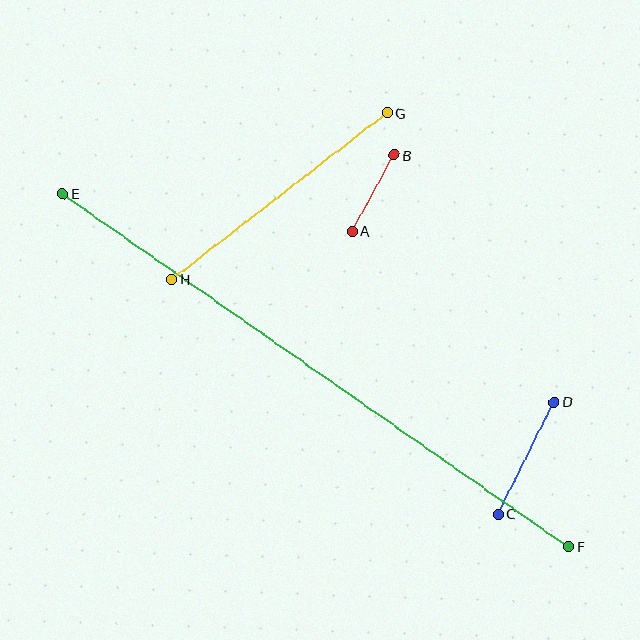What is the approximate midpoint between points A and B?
The midpoint is at approximately (373, 193) pixels.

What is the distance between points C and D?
The distance is approximately 125 pixels.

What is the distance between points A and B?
The distance is approximately 87 pixels.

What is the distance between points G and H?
The distance is approximately 272 pixels.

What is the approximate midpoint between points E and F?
The midpoint is at approximately (316, 370) pixels.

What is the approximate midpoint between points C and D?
The midpoint is at approximately (526, 458) pixels.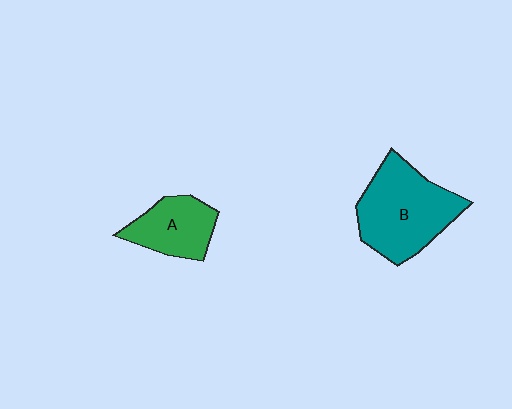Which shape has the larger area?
Shape B (teal).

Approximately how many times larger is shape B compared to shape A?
Approximately 1.7 times.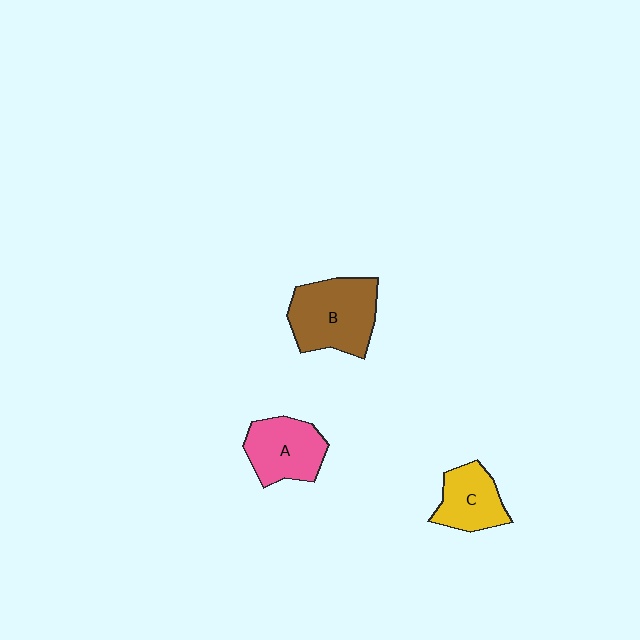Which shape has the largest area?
Shape B (brown).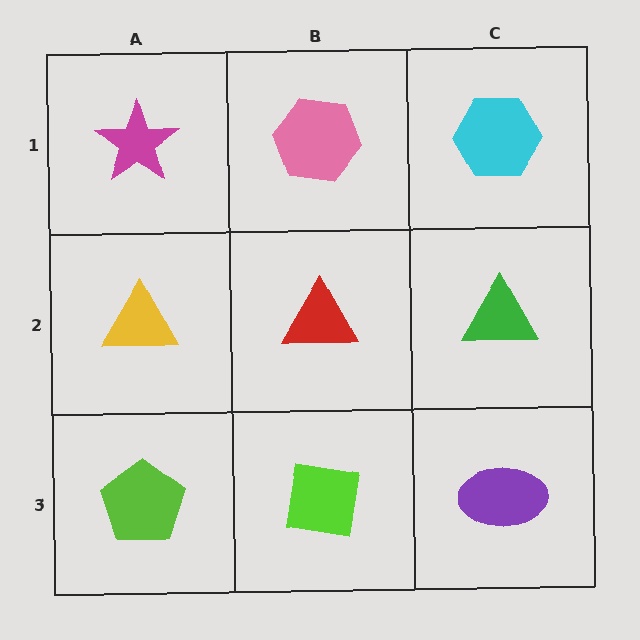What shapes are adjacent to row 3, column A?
A yellow triangle (row 2, column A), a lime square (row 3, column B).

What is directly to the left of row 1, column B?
A magenta star.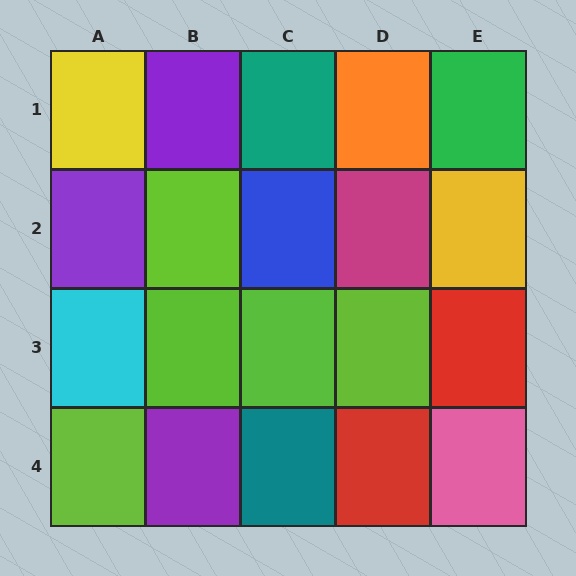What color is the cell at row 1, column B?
Purple.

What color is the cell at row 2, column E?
Yellow.